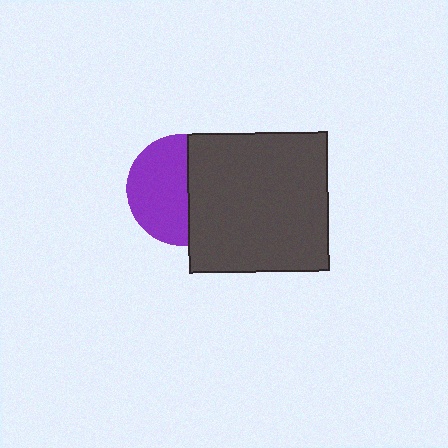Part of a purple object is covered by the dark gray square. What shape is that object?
It is a circle.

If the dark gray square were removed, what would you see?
You would see the complete purple circle.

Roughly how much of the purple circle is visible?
About half of it is visible (roughly 55%).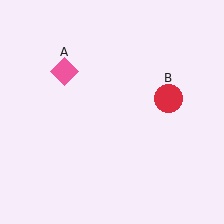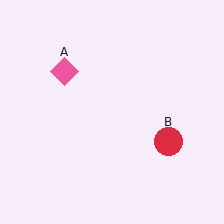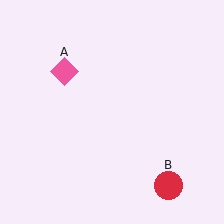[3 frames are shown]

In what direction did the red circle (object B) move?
The red circle (object B) moved down.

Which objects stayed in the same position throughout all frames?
Pink diamond (object A) remained stationary.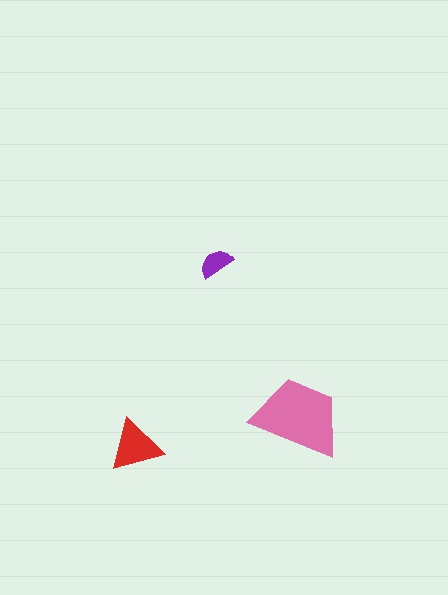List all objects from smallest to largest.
The purple semicircle, the red triangle, the pink trapezoid.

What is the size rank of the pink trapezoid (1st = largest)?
1st.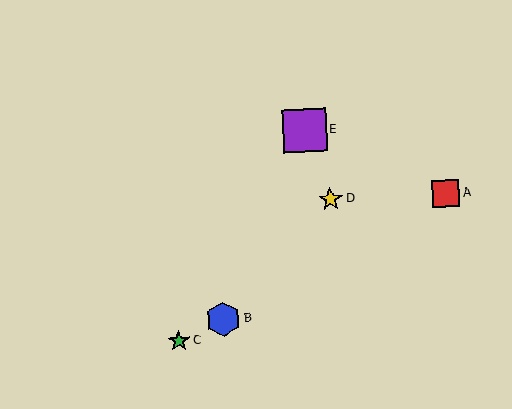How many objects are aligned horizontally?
2 objects (A, D) are aligned horizontally.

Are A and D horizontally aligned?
Yes, both are at y≈193.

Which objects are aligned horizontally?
Objects A, D are aligned horizontally.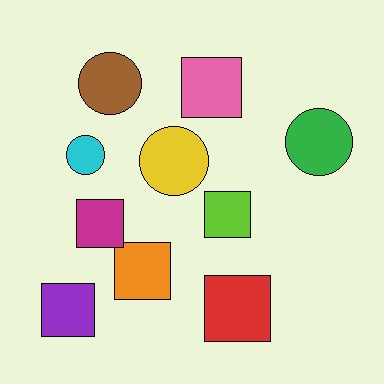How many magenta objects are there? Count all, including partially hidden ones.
There is 1 magenta object.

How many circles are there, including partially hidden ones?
There are 4 circles.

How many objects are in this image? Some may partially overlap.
There are 10 objects.